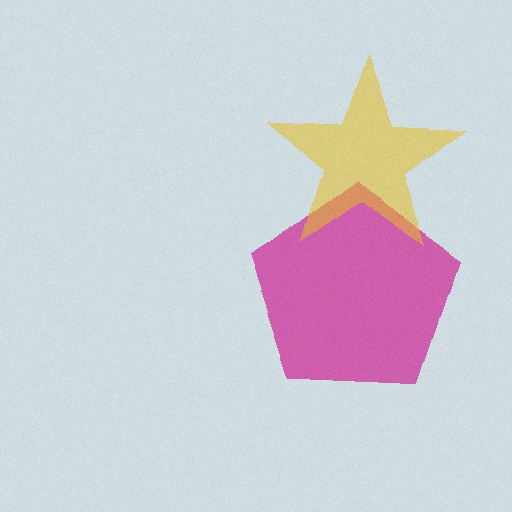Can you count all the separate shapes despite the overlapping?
Yes, there are 2 separate shapes.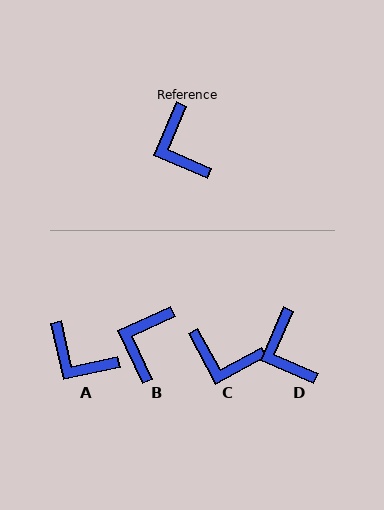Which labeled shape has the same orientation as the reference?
D.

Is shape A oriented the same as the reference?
No, it is off by about 36 degrees.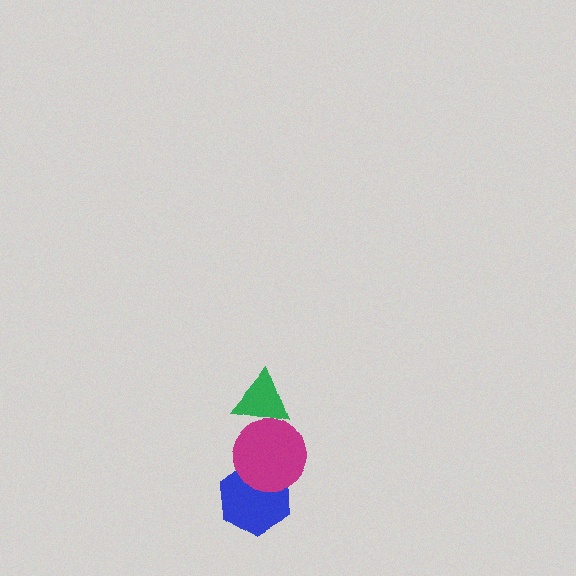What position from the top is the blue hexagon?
The blue hexagon is 3rd from the top.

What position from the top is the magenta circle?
The magenta circle is 2nd from the top.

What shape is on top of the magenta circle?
The green triangle is on top of the magenta circle.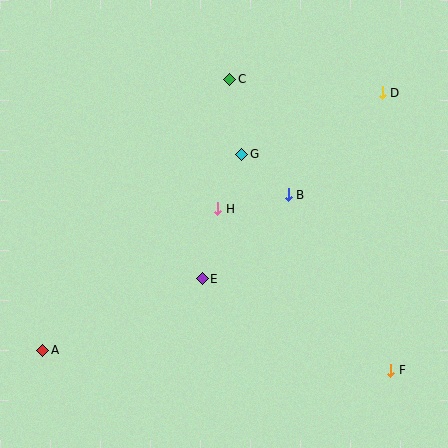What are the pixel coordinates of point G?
Point G is at (242, 154).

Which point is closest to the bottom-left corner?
Point A is closest to the bottom-left corner.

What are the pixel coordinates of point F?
Point F is at (391, 370).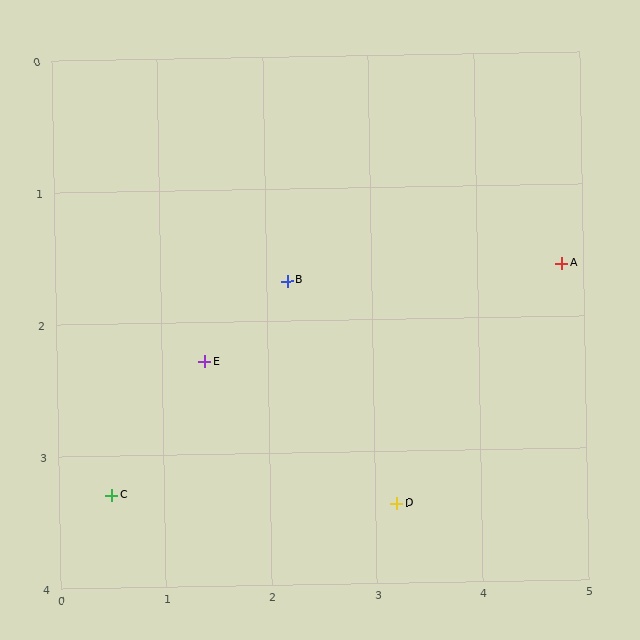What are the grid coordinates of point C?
Point C is at approximately (0.5, 3.3).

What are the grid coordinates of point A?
Point A is at approximately (4.8, 1.6).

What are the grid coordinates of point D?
Point D is at approximately (3.2, 3.4).